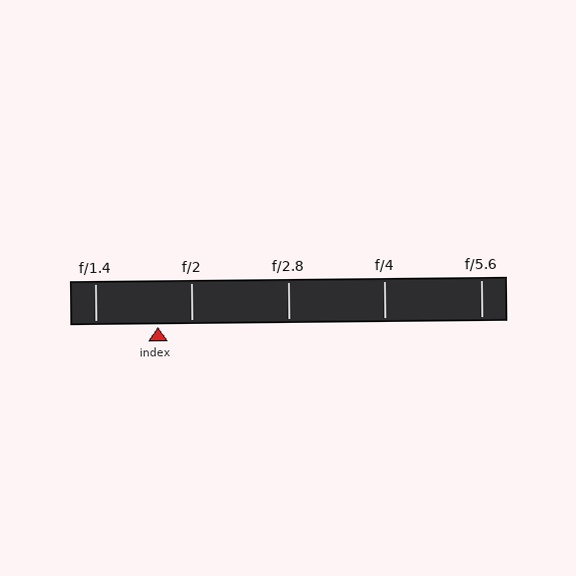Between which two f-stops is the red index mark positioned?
The index mark is between f/1.4 and f/2.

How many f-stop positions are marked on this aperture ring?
There are 5 f-stop positions marked.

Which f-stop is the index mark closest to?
The index mark is closest to f/2.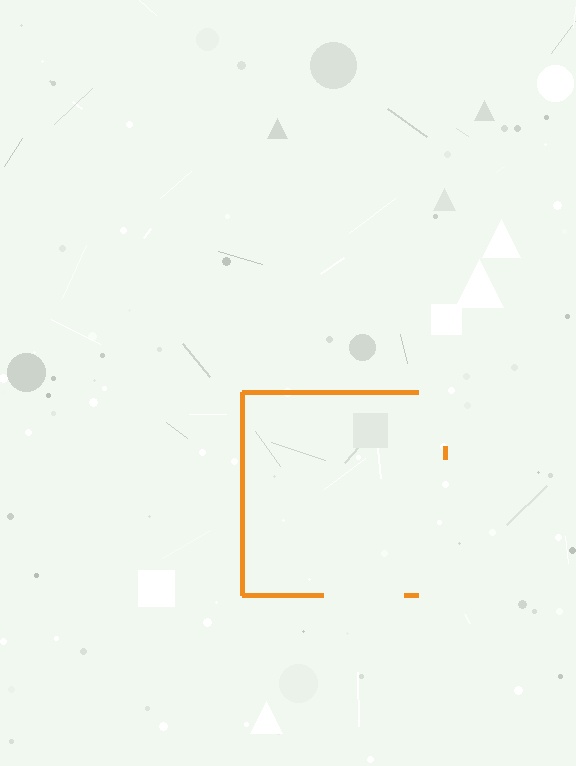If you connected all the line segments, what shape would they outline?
They would outline a square.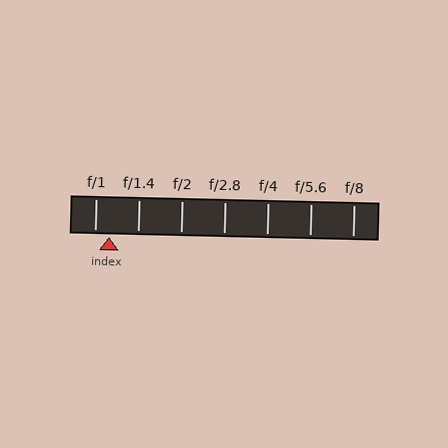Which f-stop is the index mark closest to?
The index mark is closest to f/1.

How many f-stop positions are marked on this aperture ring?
There are 7 f-stop positions marked.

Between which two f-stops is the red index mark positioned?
The index mark is between f/1 and f/1.4.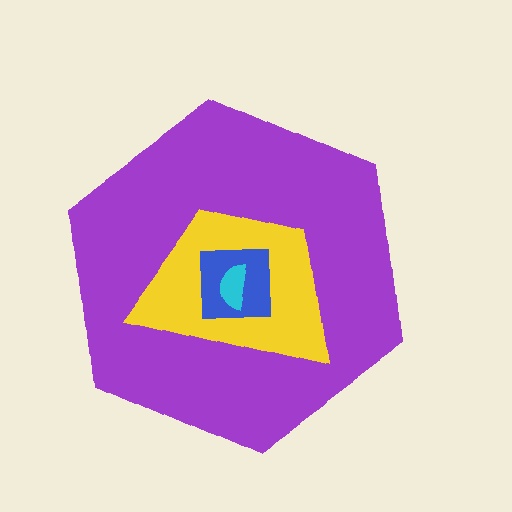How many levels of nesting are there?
4.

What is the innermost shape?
The cyan semicircle.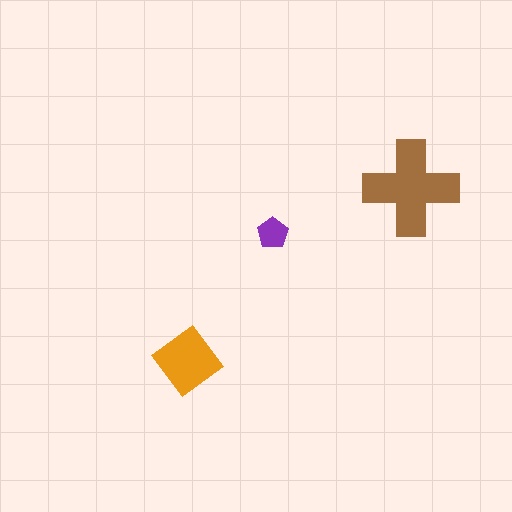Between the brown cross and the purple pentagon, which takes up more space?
The brown cross.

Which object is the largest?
The brown cross.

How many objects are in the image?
There are 3 objects in the image.